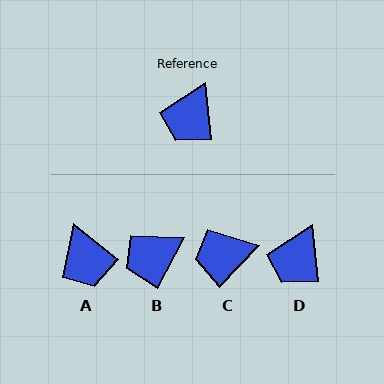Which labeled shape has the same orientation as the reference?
D.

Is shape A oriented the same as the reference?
No, it is off by about 45 degrees.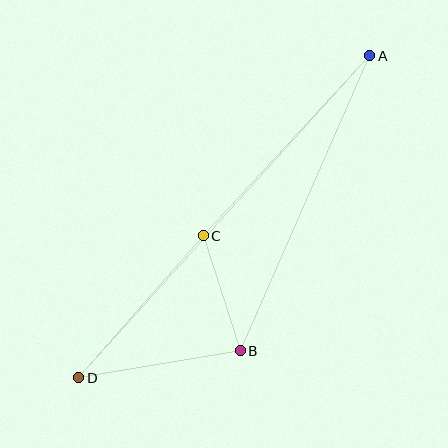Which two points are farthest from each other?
Points A and D are farthest from each other.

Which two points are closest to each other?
Points B and C are closest to each other.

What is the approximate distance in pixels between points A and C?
The distance between A and C is approximately 245 pixels.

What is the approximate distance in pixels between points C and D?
The distance between C and D is approximately 189 pixels.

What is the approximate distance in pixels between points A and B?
The distance between A and B is approximately 322 pixels.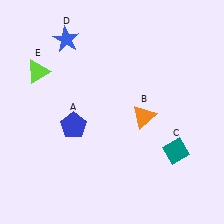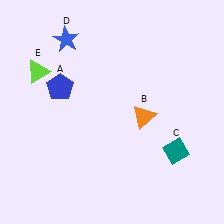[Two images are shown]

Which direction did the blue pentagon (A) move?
The blue pentagon (A) moved up.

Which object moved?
The blue pentagon (A) moved up.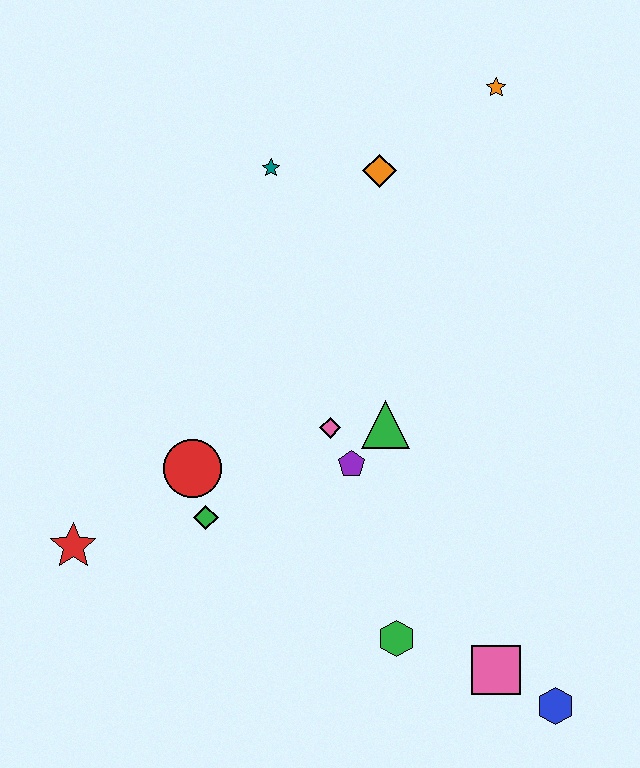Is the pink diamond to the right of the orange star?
No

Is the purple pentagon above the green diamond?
Yes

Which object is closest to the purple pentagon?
The pink diamond is closest to the purple pentagon.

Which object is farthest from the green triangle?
The orange star is farthest from the green triangle.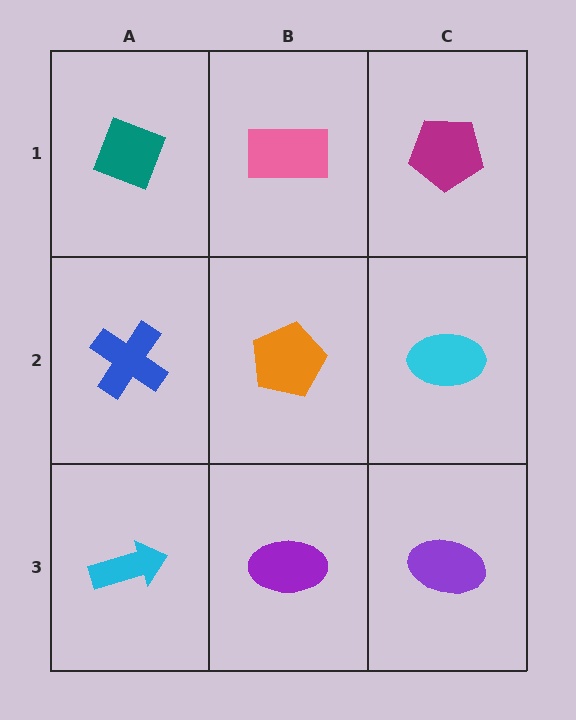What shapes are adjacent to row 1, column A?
A blue cross (row 2, column A), a pink rectangle (row 1, column B).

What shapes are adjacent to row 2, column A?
A teal diamond (row 1, column A), a cyan arrow (row 3, column A), an orange pentagon (row 2, column B).